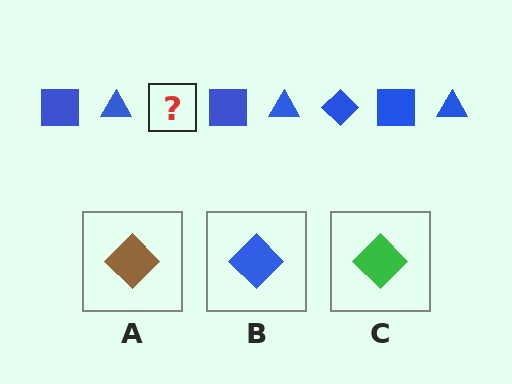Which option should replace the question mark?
Option B.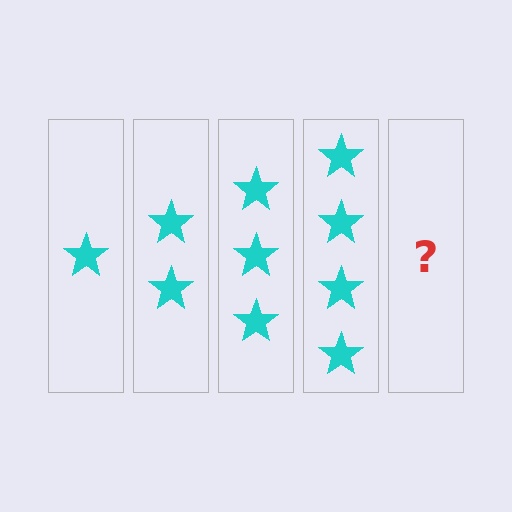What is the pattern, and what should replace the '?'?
The pattern is that each step adds one more star. The '?' should be 5 stars.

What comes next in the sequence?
The next element should be 5 stars.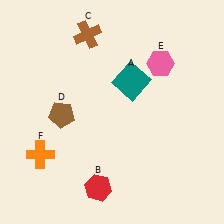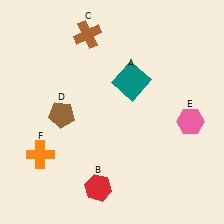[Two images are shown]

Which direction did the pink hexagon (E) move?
The pink hexagon (E) moved down.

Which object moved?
The pink hexagon (E) moved down.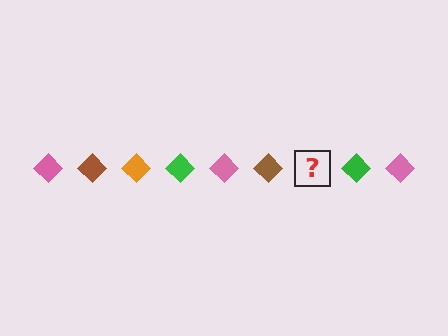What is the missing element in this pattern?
The missing element is an orange diamond.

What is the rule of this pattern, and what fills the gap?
The rule is that the pattern cycles through pink, brown, orange, green diamonds. The gap should be filled with an orange diamond.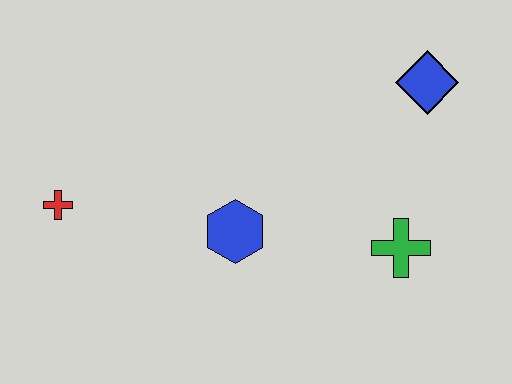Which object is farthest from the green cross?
The red cross is farthest from the green cross.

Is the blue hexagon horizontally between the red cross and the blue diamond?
Yes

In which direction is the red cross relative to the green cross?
The red cross is to the left of the green cross.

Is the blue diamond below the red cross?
No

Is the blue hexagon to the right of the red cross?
Yes